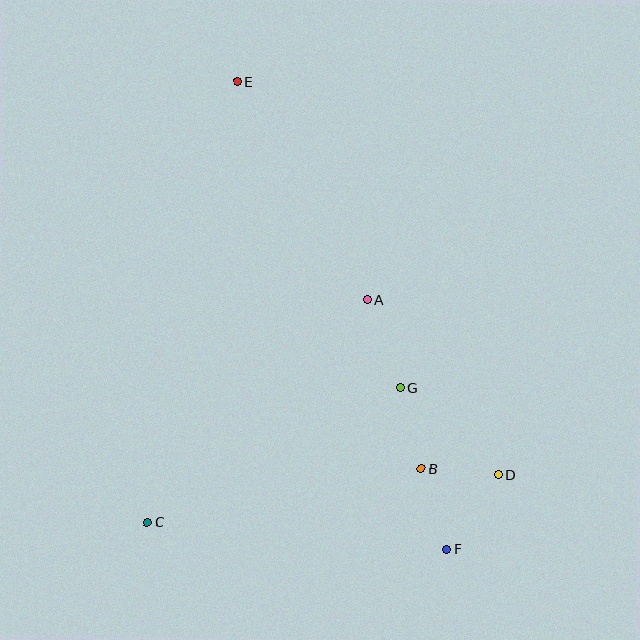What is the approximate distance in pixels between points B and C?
The distance between B and C is approximately 279 pixels.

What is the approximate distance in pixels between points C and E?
The distance between C and E is approximately 450 pixels.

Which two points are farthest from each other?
Points E and F are farthest from each other.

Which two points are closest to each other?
Points B and D are closest to each other.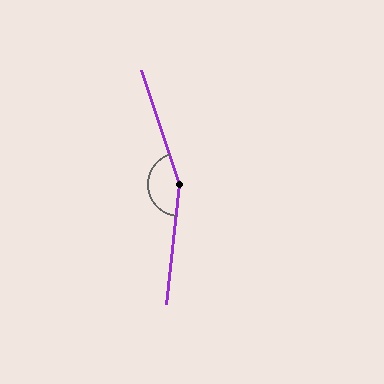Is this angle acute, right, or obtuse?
It is obtuse.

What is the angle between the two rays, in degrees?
Approximately 156 degrees.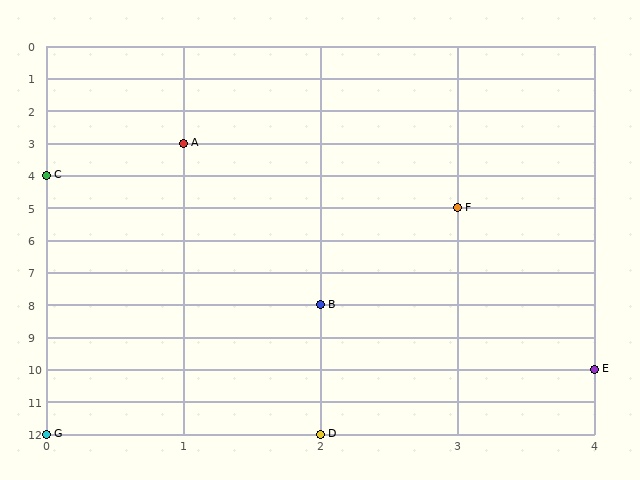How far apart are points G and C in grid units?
Points G and C are 8 rows apart.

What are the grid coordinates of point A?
Point A is at grid coordinates (1, 3).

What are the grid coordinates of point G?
Point G is at grid coordinates (0, 12).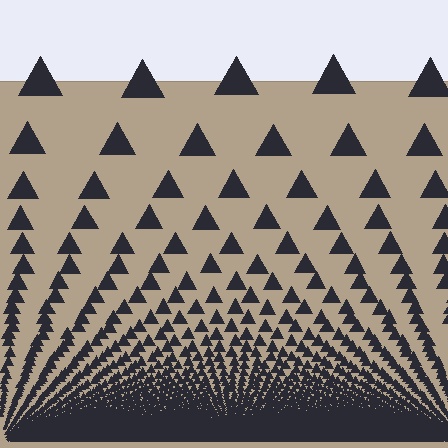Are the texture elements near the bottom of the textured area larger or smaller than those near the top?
Smaller. The gradient is inverted — elements near the bottom are smaller and denser.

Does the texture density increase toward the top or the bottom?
Density increases toward the bottom.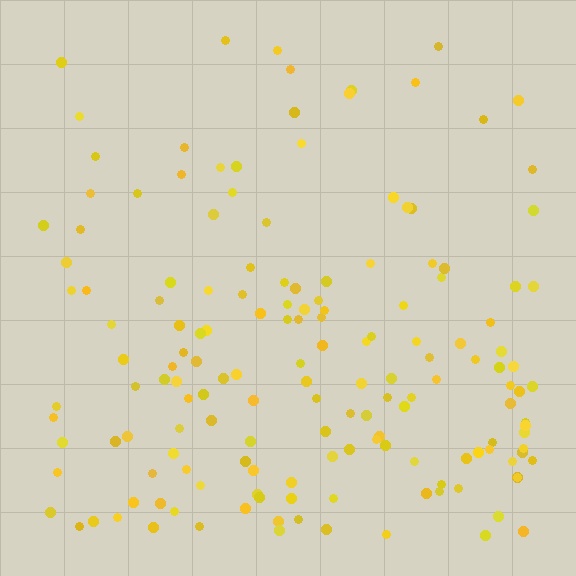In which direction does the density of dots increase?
From top to bottom, with the bottom side densest.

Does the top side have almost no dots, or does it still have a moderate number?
Still a moderate number, just noticeably fewer than the bottom.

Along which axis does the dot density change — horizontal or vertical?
Vertical.